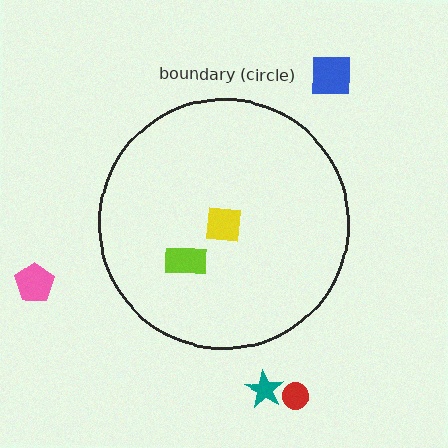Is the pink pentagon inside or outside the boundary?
Outside.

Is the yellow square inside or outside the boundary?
Inside.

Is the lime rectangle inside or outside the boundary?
Inside.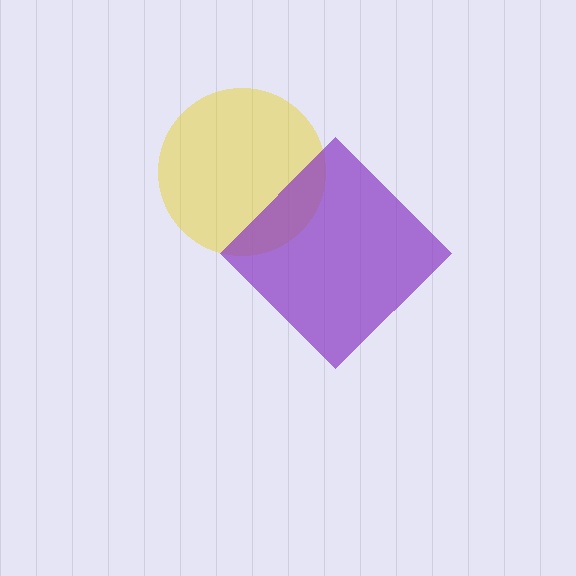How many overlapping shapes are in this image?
There are 2 overlapping shapes in the image.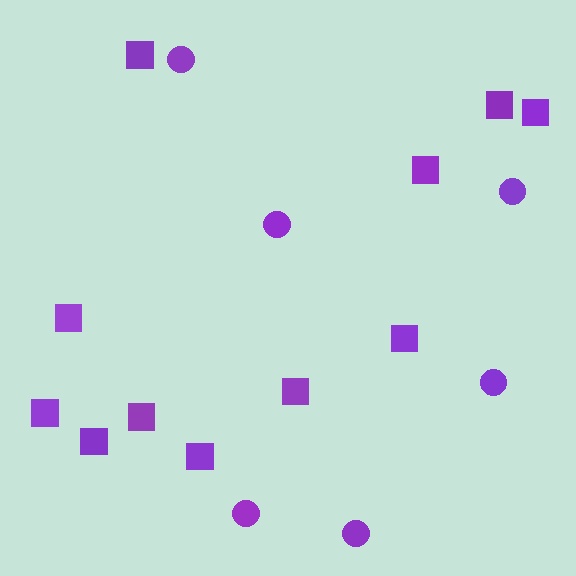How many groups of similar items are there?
There are 2 groups: one group of circles (6) and one group of squares (11).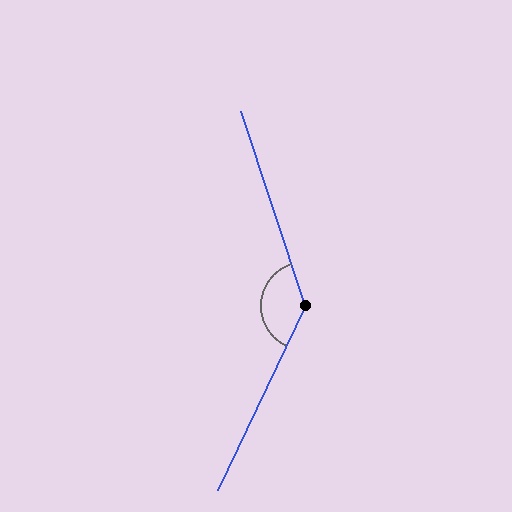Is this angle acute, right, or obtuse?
It is obtuse.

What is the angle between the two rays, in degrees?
Approximately 137 degrees.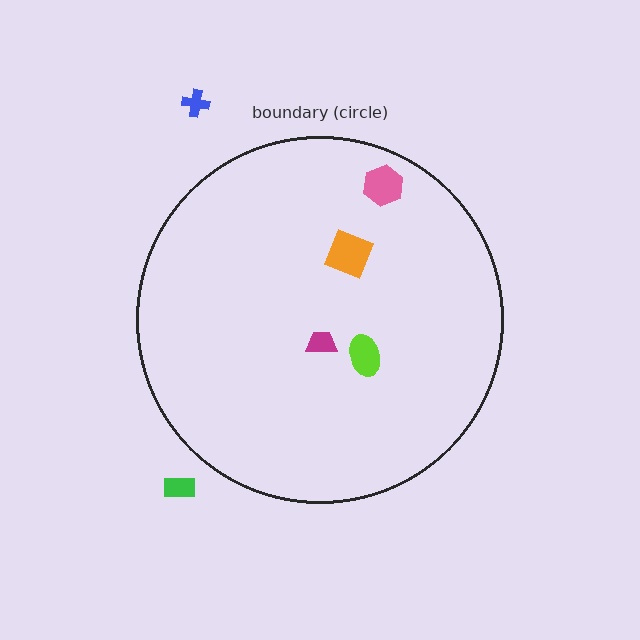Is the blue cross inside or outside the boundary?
Outside.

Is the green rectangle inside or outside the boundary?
Outside.